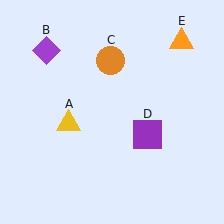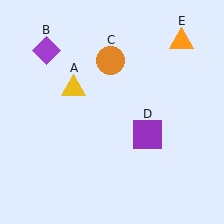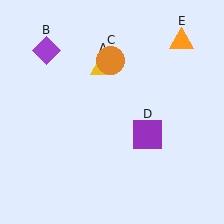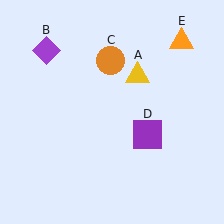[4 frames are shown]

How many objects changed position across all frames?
1 object changed position: yellow triangle (object A).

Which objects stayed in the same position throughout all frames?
Purple diamond (object B) and orange circle (object C) and purple square (object D) and orange triangle (object E) remained stationary.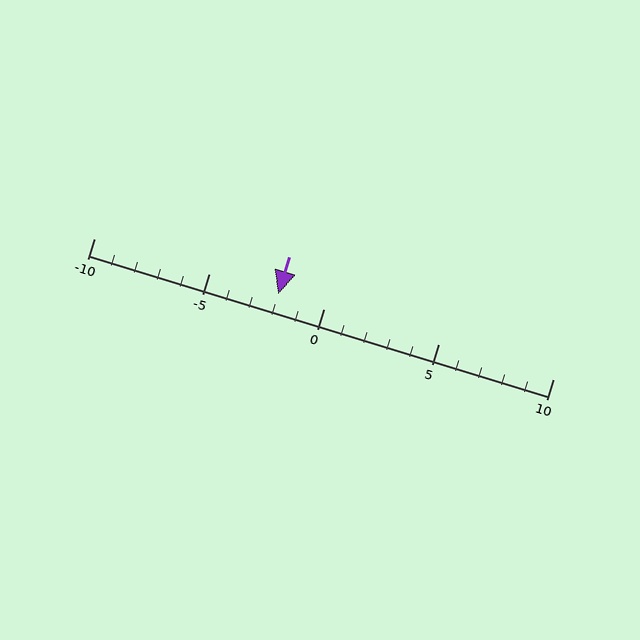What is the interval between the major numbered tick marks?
The major tick marks are spaced 5 units apart.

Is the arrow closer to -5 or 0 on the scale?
The arrow is closer to 0.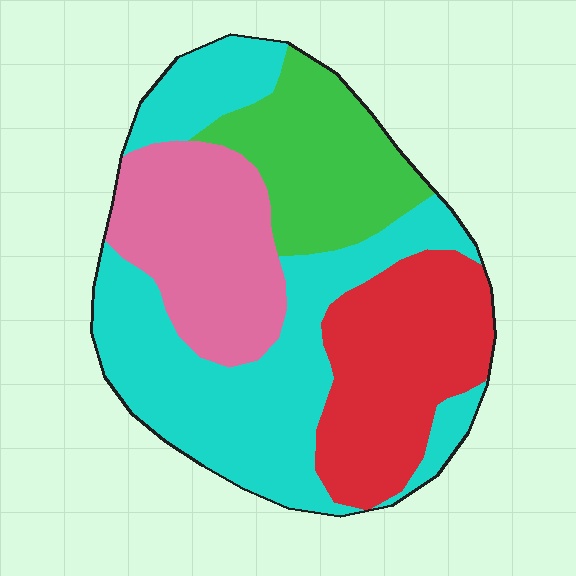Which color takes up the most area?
Cyan, at roughly 40%.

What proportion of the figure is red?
Red takes up between a sixth and a third of the figure.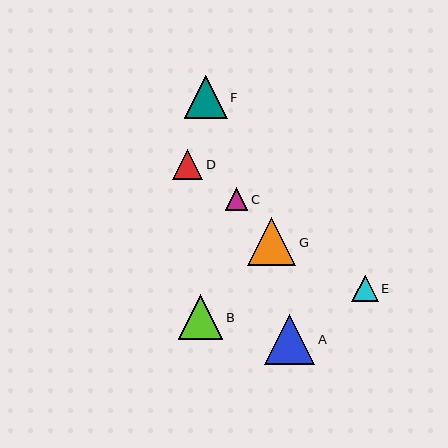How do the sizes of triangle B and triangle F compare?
Triangle B and triangle F are approximately the same size.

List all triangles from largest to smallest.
From largest to smallest: A, G, B, F, D, E, C.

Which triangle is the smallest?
Triangle C is the smallest with a size of approximately 22 pixels.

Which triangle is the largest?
Triangle A is the largest with a size of approximately 51 pixels.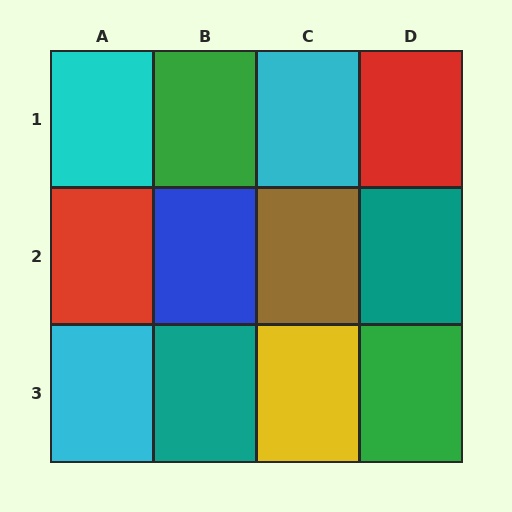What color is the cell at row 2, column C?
Brown.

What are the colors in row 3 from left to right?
Cyan, teal, yellow, green.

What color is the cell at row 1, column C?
Cyan.